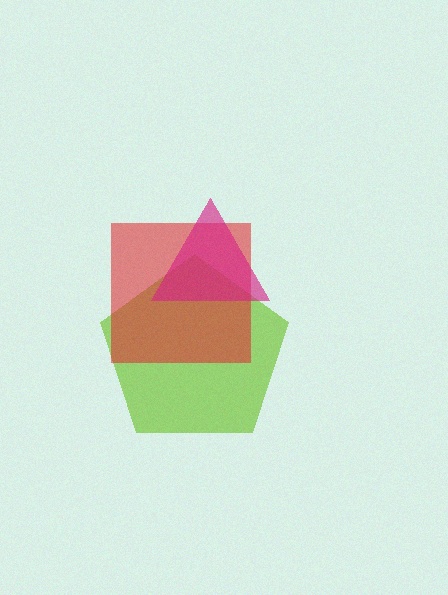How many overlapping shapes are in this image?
There are 3 overlapping shapes in the image.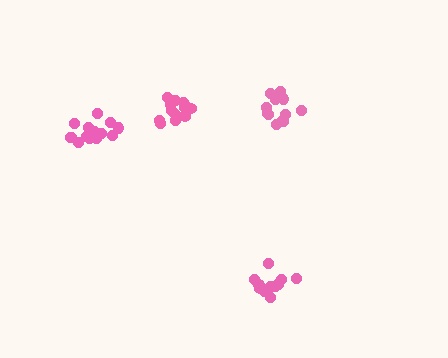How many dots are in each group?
Group 1: 14 dots, Group 2: 13 dots, Group 3: 12 dots, Group 4: 12 dots (51 total).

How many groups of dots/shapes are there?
There are 4 groups.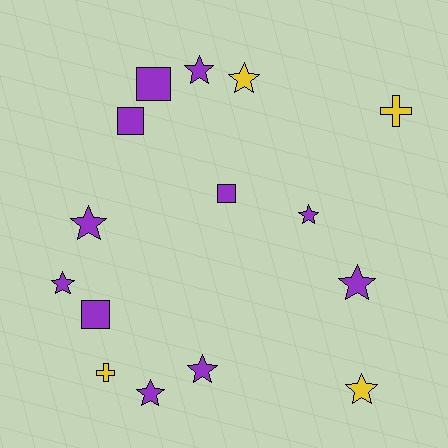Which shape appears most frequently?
Star, with 9 objects.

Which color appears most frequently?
Purple, with 11 objects.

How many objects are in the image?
There are 15 objects.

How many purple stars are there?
There are 7 purple stars.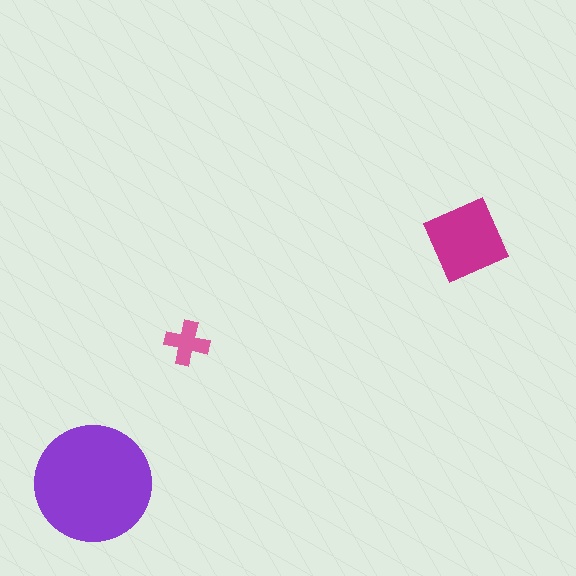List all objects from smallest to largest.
The pink cross, the magenta square, the purple circle.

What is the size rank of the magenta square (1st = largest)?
2nd.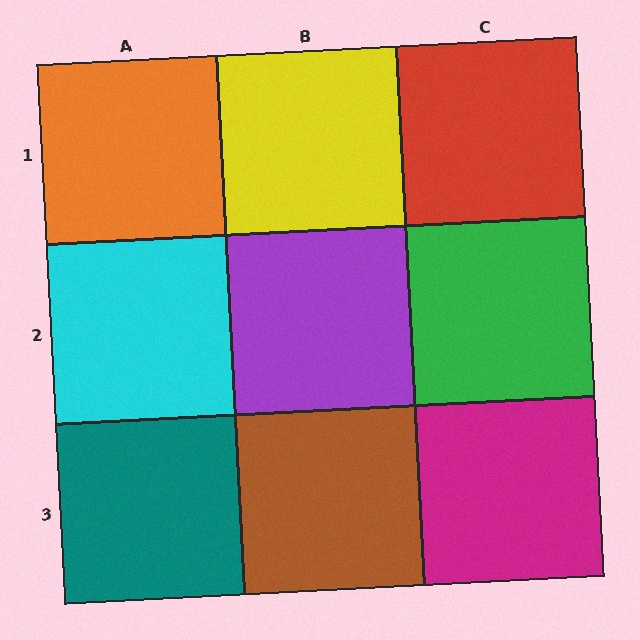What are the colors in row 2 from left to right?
Cyan, purple, green.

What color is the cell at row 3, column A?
Teal.